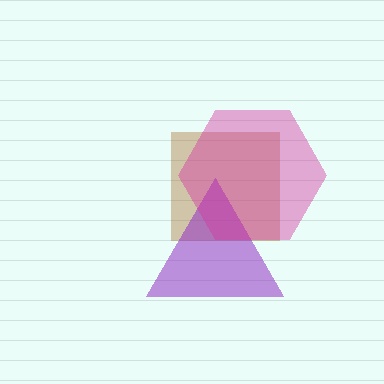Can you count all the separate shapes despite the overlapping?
Yes, there are 3 separate shapes.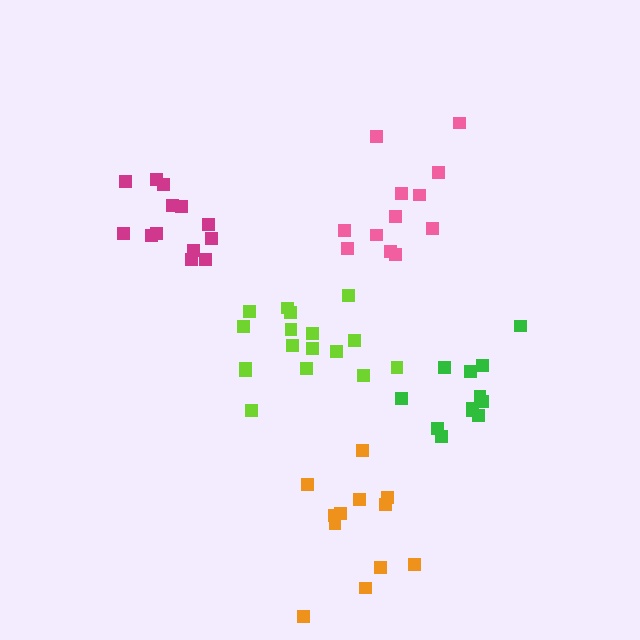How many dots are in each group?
Group 1: 12 dots, Group 2: 17 dots, Group 3: 13 dots, Group 4: 12 dots, Group 5: 12 dots (66 total).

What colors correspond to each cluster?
The clusters are colored: green, lime, magenta, pink, orange.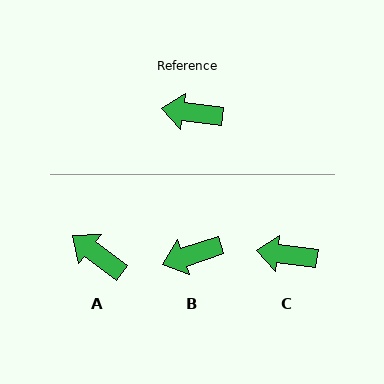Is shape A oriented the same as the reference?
No, it is off by about 30 degrees.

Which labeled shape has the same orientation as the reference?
C.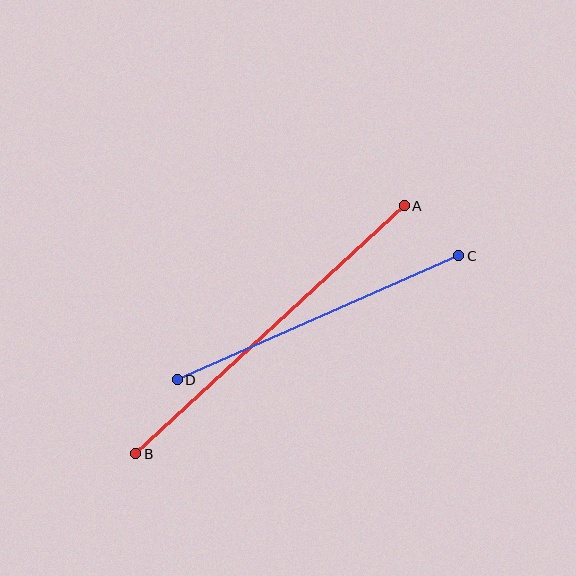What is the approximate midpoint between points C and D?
The midpoint is at approximately (318, 318) pixels.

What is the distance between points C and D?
The distance is approximately 308 pixels.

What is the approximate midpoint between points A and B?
The midpoint is at approximately (270, 330) pixels.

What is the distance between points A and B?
The distance is approximately 365 pixels.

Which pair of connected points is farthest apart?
Points A and B are farthest apart.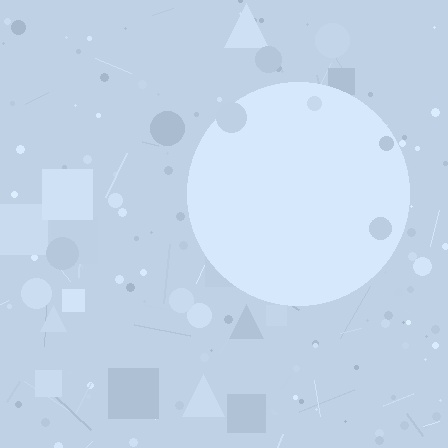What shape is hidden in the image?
A circle is hidden in the image.